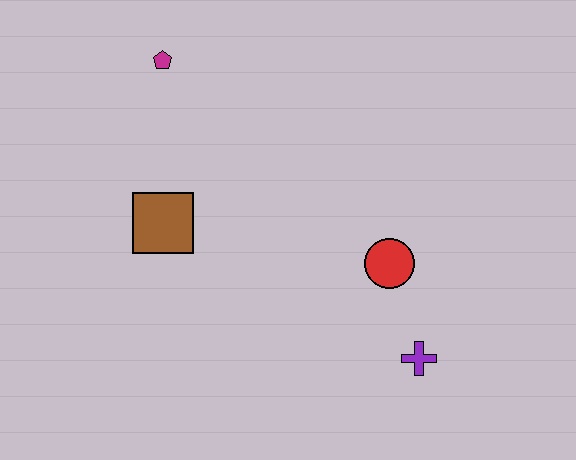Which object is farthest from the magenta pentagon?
The purple cross is farthest from the magenta pentagon.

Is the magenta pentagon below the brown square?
No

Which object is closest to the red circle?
The purple cross is closest to the red circle.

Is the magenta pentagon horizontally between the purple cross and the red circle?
No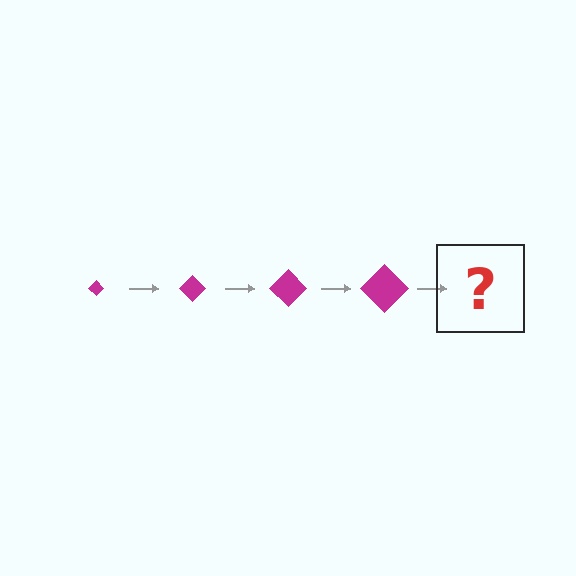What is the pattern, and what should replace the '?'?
The pattern is that the diamond gets progressively larger each step. The '?' should be a magenta diamond, larger than the previous one.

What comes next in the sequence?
The next element should be a magenta diamond, larger than the previous one.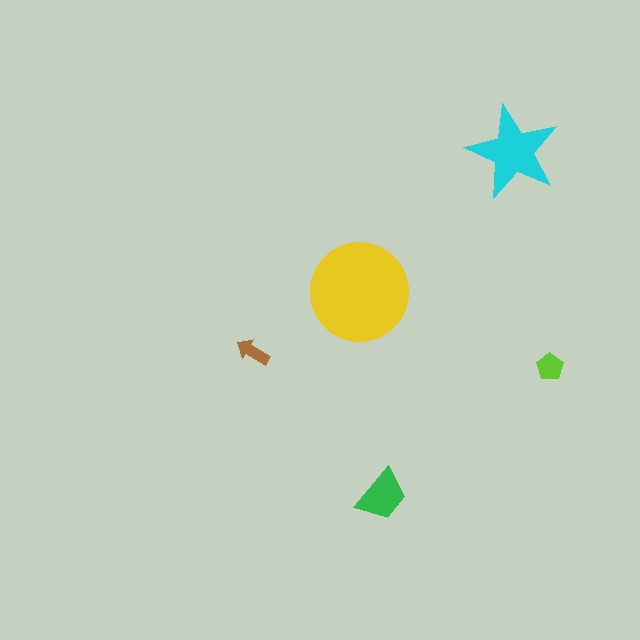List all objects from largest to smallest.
The yellow circle, the cyan star, the green trapezoid, the lime pentagon, the brown arrow.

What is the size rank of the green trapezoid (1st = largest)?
3rd.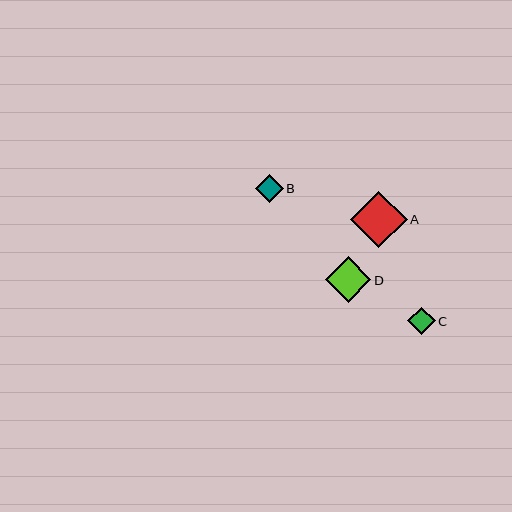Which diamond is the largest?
Diamond A is the largest with a size of approximately 56 pixels.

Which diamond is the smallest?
Diamond C is the smallest with a size of approximately 27 pixels.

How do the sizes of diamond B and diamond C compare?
Diamond B and diamond C are approximately the same size.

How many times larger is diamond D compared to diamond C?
Diamond D is approximately 1.7 times the size of diamond C.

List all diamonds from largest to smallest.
From largest to smallest: A, D, B, C.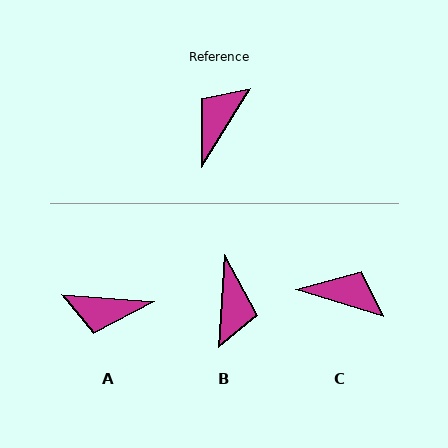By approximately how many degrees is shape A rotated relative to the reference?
Approximately 118 degrees counter-clockwise.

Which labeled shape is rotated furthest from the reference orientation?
B, about 152 degrees away.